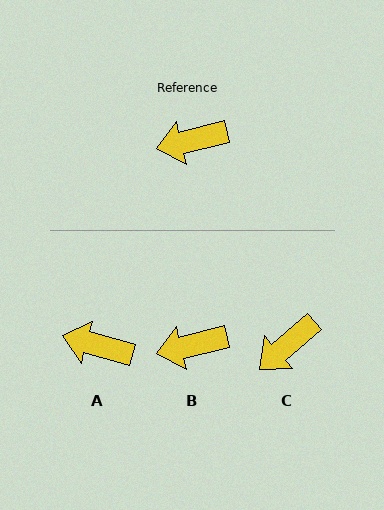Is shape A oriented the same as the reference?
No, it is off by about 29 degrees.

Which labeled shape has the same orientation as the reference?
B.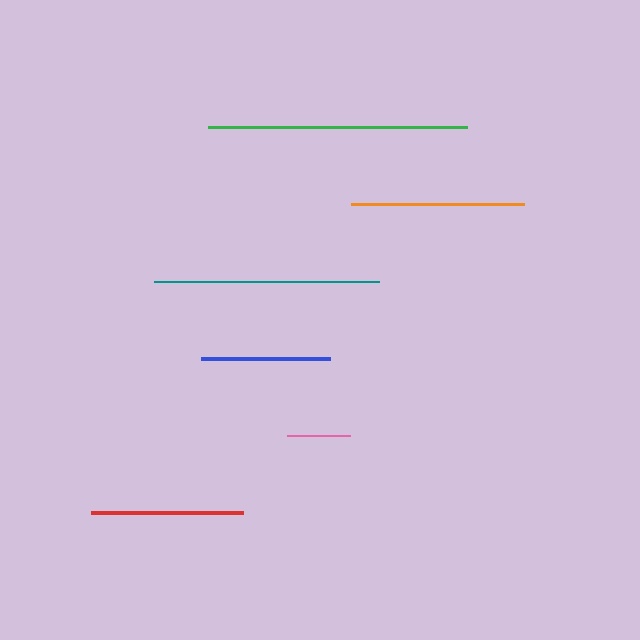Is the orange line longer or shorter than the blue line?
The orange line is longer than the blue line.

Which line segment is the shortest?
The pink line is the shortest at approximately 63 pixels.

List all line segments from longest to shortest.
From longest to shortest: green, teal, orange, red, blue, pink.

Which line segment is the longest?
The green line is the longest at approximately 259 pixels.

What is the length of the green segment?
The green segment is approximately 259 pixels long.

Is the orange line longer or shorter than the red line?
The orange line is longer than the red line.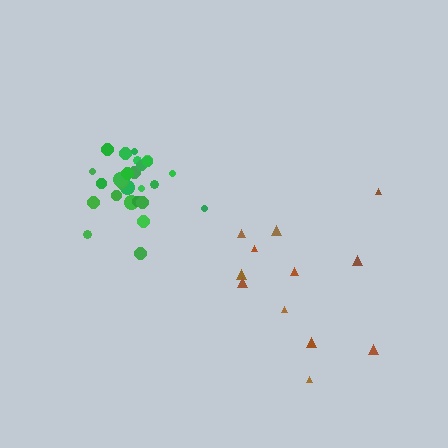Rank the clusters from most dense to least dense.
green, brown.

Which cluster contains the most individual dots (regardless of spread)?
Green (28).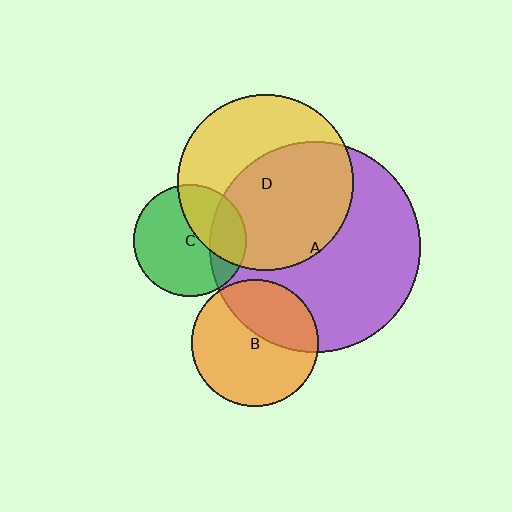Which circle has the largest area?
Circle A (purple).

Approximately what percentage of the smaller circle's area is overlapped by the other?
Approximately 60%.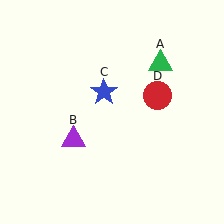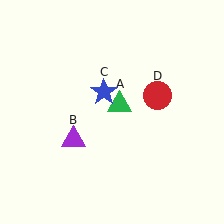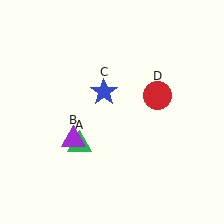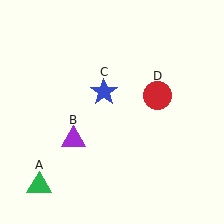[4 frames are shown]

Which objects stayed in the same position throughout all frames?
Purple triangle (object B) and blue star (object C) and red circle (object D) remained stationary.